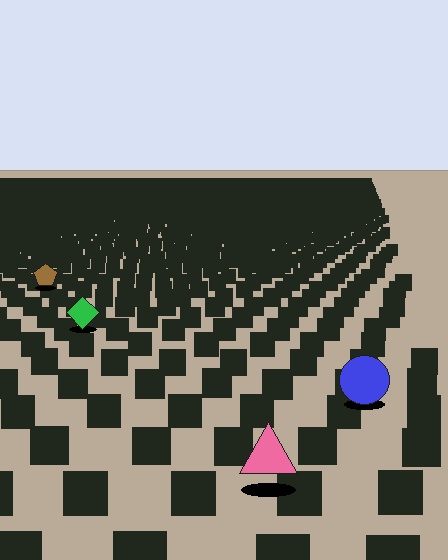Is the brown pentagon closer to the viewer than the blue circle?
No. The blue circle is closer — you can tell from the texture gradient: the ground texture is coarser near it.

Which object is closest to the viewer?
The pink triangle is closest. The texture marks near it are larger and more spread out.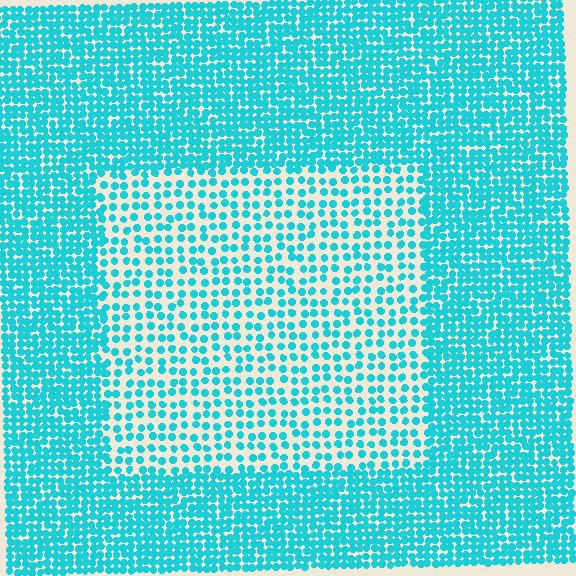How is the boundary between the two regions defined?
The boundary is defined by a change in element density (approximately 2.1x ratio). All elements are the same color, size, and shape.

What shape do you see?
I see a rectangle.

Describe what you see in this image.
The image contains small cyan elements arranged at two different densities. A rectangle-shaped region is visible where the elements are less densely packed than the surrounding area.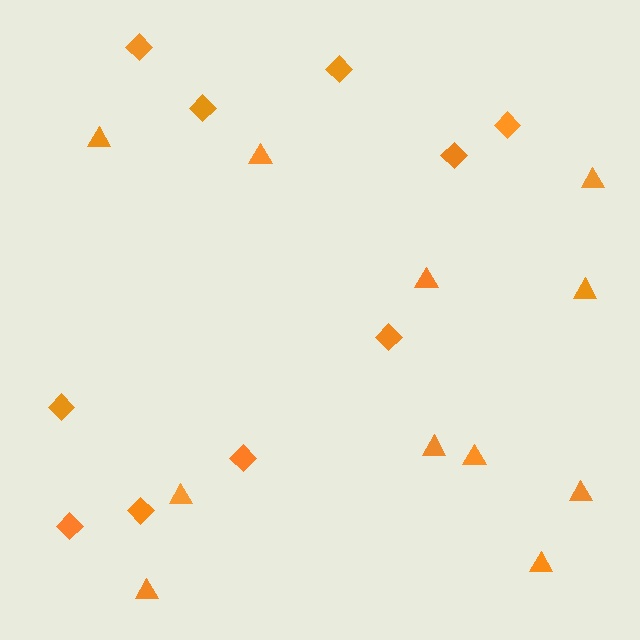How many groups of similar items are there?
There are 2 groups: one group of triangles (11) and one group of diamonds (10).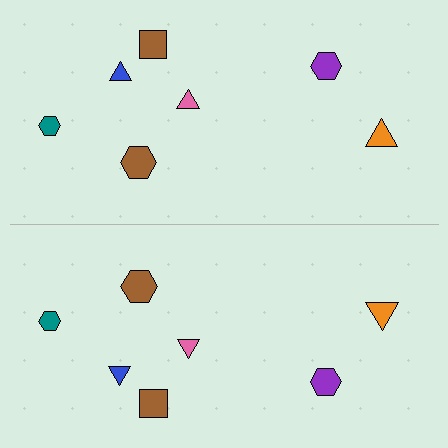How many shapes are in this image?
There are 14 shapes in this image.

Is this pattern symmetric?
Yes, this pattern has bilateral (reflection) symmetry.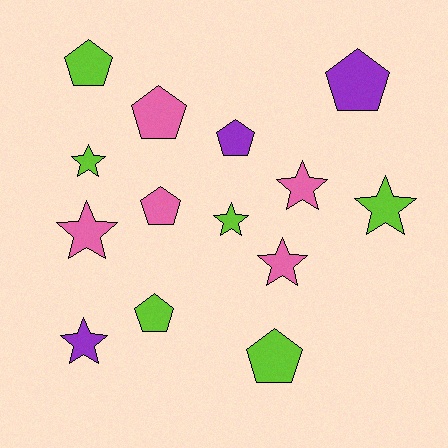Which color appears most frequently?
Lime, with 6 objects.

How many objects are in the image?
There are 14 objects.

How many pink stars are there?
There are 3 pink stars.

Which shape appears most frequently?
Pentagon, with 7 objects.